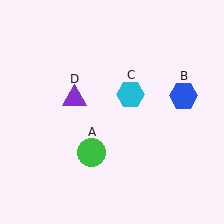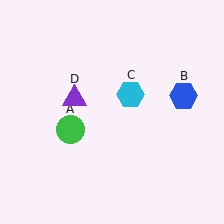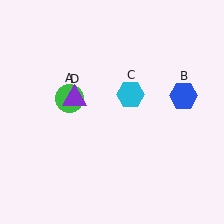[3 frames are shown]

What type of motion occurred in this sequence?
The green circle (object A) rotated clockwise around the center of the scene.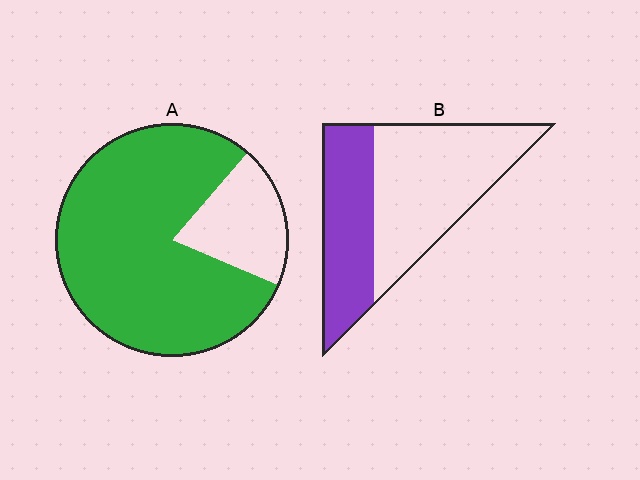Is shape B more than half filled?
No.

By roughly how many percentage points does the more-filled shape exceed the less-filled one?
By roughly 40 percentage points (A over B).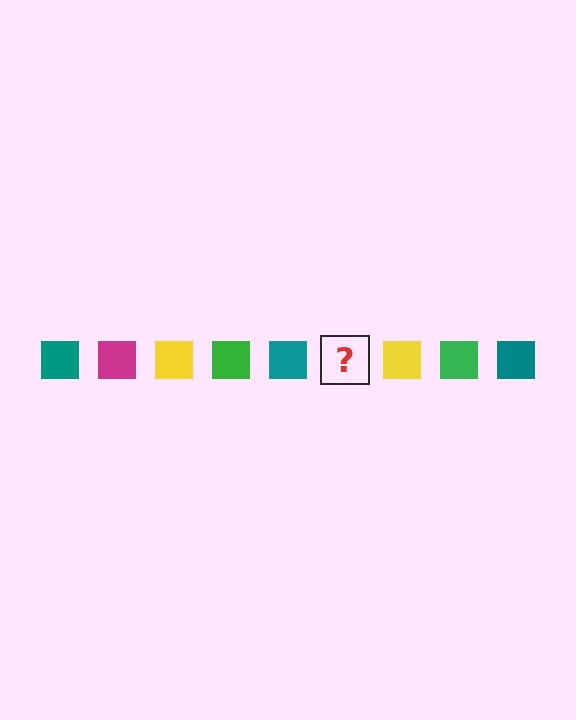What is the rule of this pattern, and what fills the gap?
The rule is that the pattern cycles through teal, magenta, yellow, green squares. The gap should be filled with a magenta square.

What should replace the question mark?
The question mark should be replaced with a magenta square.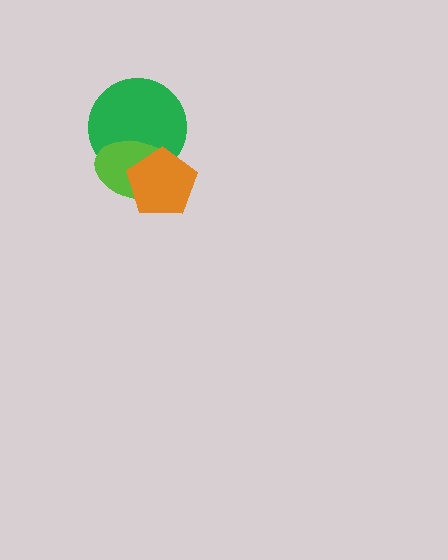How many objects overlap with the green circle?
2 objects overlap with the green circle.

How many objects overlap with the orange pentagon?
2 objects overlap with the orange pentagon.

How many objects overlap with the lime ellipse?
2 objects overlap with the lime ellipse.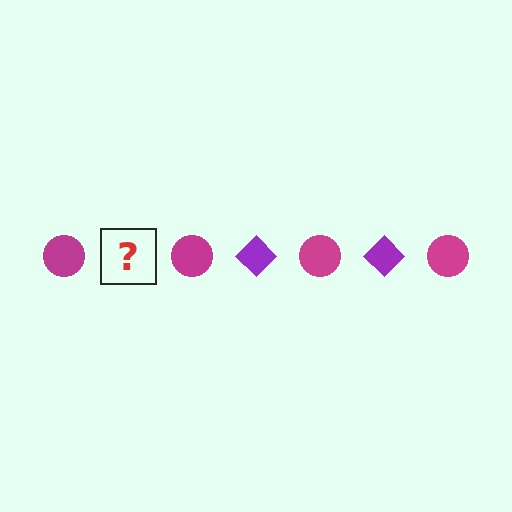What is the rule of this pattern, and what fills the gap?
The rule is that the pattern alternates between magenta circle and purple diamond. The gap should be filled with a purple diamond.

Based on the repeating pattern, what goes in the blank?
The blank should be a purple diamond.